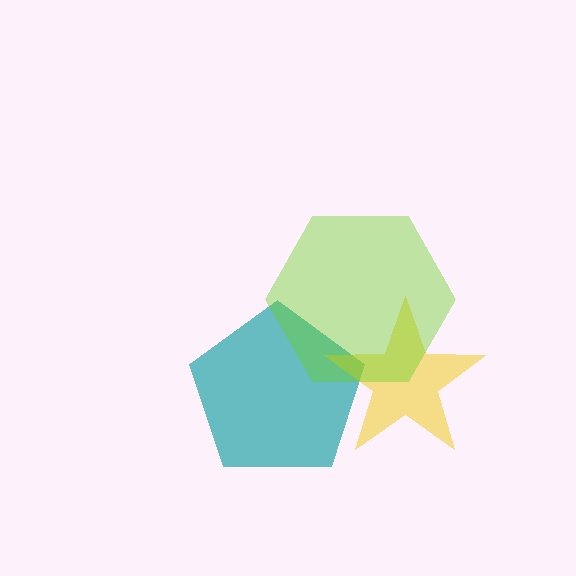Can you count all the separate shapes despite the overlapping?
Yes, there are 3 separate shapes.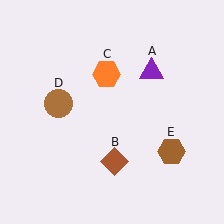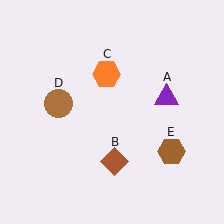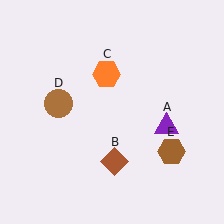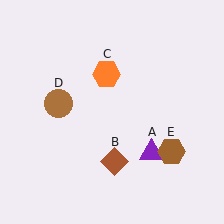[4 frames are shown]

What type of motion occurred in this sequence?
The purple triangle (object A) rotated clockwise around the center of the scene.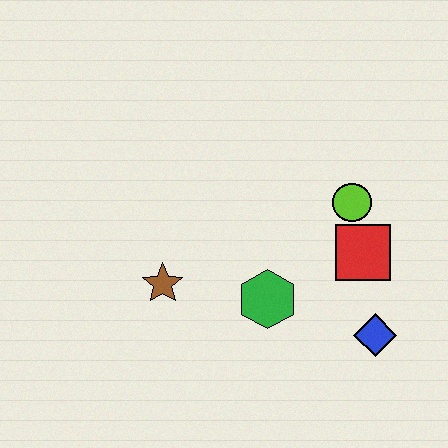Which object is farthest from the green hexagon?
The lime circle is farthest from the green hexagon.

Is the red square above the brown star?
Yes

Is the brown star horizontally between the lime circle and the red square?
No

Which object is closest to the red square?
The lime circle is closest to the red square.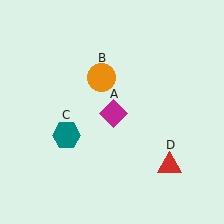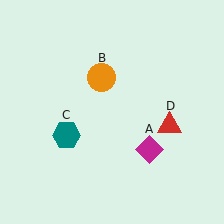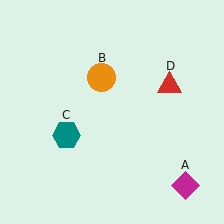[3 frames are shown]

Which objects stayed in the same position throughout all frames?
Orange circle (object B) and teal hexagon (object C) remained stationary.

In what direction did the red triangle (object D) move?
The red triangle (object D) moved up.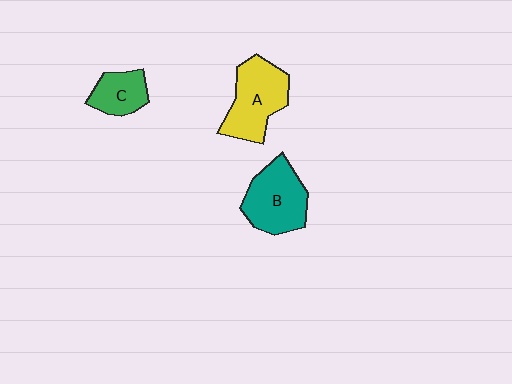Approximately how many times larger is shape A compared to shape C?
Approximately 1.8 times.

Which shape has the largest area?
Shape A (yellow).